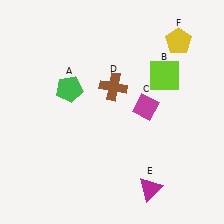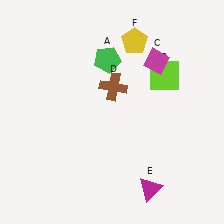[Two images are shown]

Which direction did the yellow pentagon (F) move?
The yellow pentagon (F) moved left.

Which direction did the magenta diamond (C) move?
The magenta diamond (C) moved up.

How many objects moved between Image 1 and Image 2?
3 objects moved between the two images.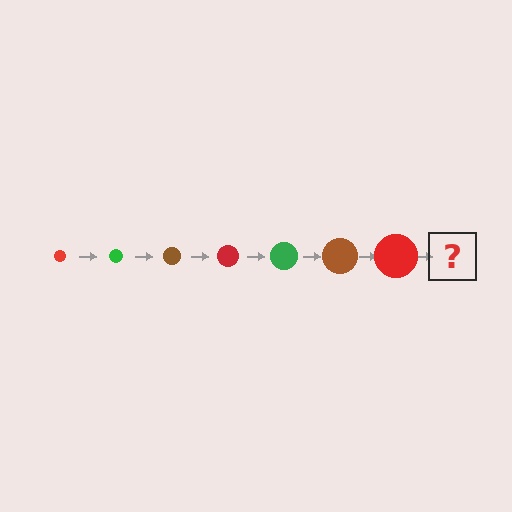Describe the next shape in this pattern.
It should be a green circle, larger than the previous one.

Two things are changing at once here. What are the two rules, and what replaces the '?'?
The two rules are that the circle grows larger each step and the color cycles through red, green, and brown. The '?' should be a green circle, larger than the previous one.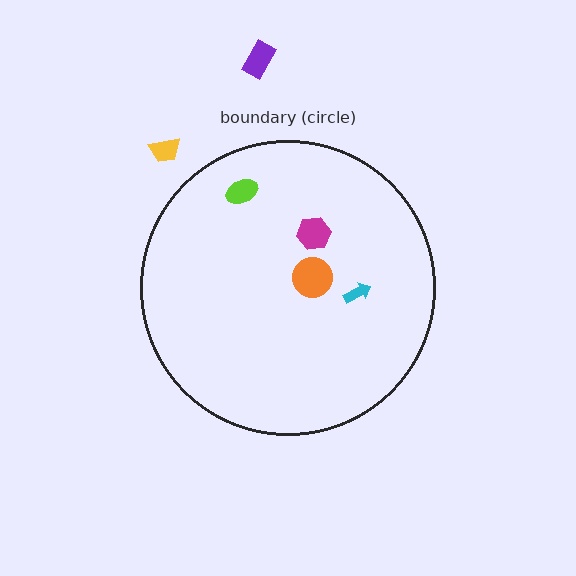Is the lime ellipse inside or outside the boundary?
Inside.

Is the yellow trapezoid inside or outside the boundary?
Outside.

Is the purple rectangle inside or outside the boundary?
Outside.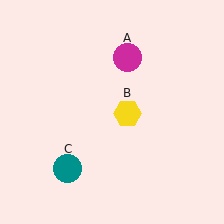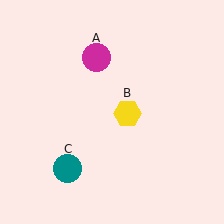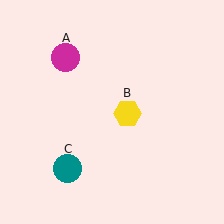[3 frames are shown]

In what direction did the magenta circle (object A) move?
The magenta circle (object A) moved left.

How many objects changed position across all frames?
1 object changed position: magenta circle (object A).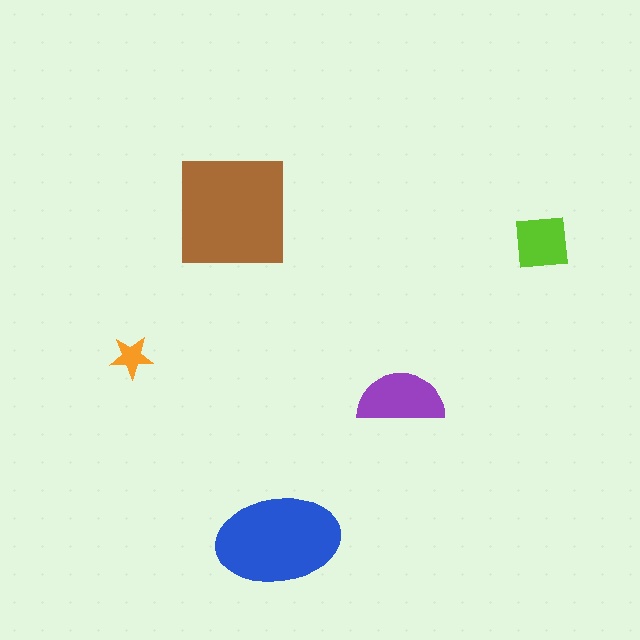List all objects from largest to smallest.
The brown square, the blue ellipse, the purple semicircle, the lime square, the orange star.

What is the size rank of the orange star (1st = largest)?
5th.